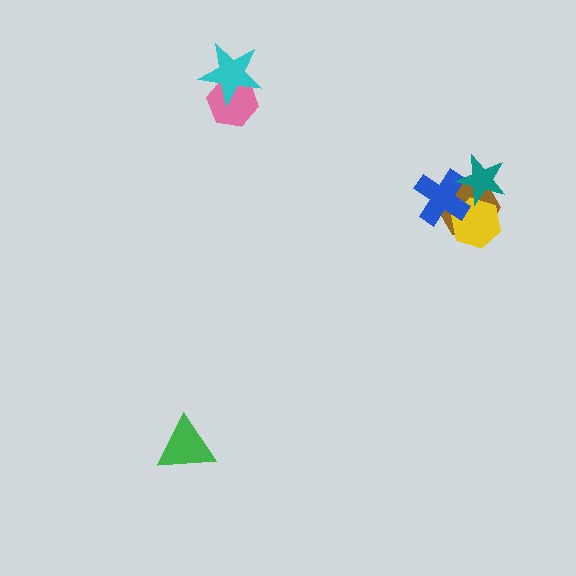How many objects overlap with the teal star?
3 objects overlap with the teal star.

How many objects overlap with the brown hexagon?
3 objects overlap with the brown hexagon.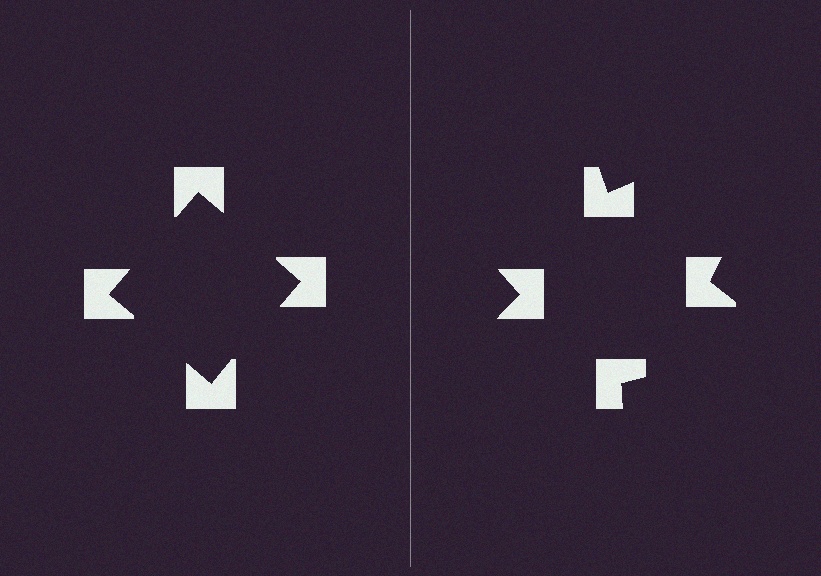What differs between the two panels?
The notched squares are positioned identically on both sides; only the wedge orientations differ. On the left they align to a square; on the right they are misaligned.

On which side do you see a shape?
An illusory square appears on the left side. On the right side the wedge cuts are rotated, so no coherent shape forms.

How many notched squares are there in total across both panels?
8 — 4 on each side.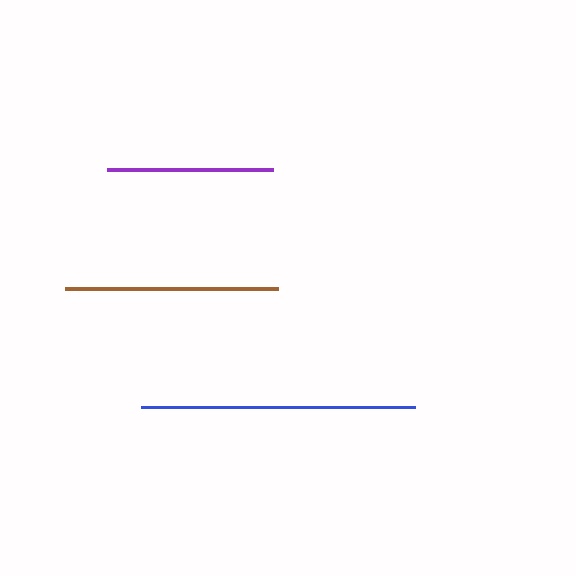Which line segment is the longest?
The blue line is the longest at approximately 274 pixels.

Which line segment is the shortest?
The purple line is the shortest at approximately 165 pixels.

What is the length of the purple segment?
The purple segment is approximately 165 pixels long.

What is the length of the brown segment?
The brown segment is approximately 213 pixels long.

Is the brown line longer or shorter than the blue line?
The blue line is longer than the brown line.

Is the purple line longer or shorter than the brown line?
The brown line is longer than the purple line.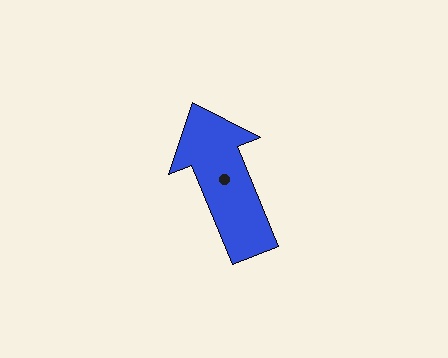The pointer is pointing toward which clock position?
Roughly 11 o'clock.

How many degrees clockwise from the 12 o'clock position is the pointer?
Approximately 338 degrees.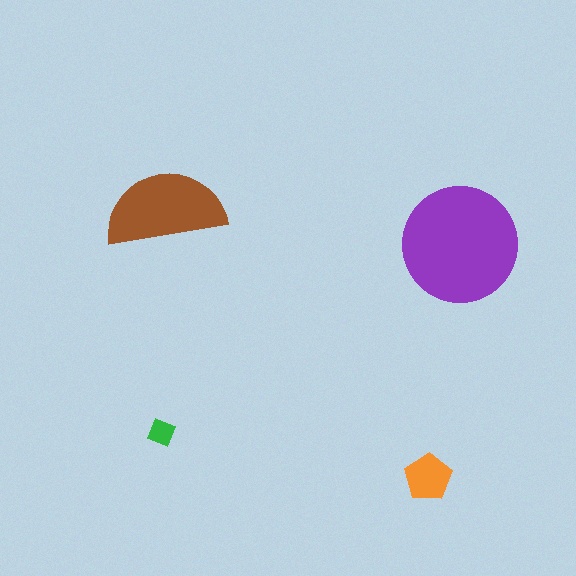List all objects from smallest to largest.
The green diamond, the orange pentagon, the brown semicircle, the purple circle.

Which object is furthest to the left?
The green diamond is leftmost.